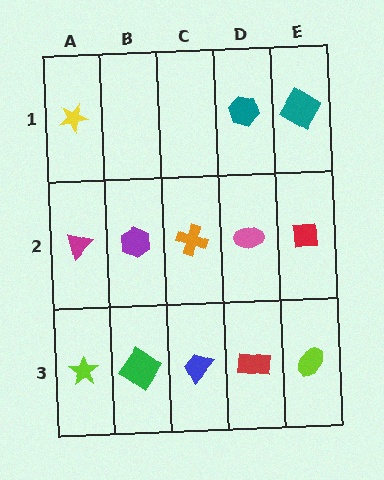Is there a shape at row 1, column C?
No, that cell is empty.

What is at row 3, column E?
A lime ellipse.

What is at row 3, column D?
A red rectangle.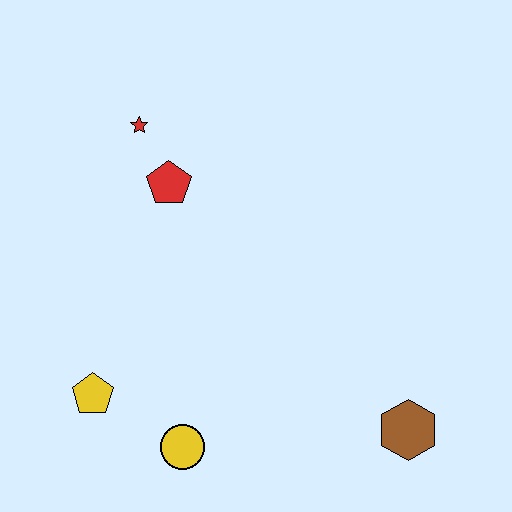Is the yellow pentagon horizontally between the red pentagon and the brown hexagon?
No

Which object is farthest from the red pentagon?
The brown hexagon is farthest from the red pentagon.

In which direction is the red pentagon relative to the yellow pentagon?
The red pentagon is above the yellow pentagon.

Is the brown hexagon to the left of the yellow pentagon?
No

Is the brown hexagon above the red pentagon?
No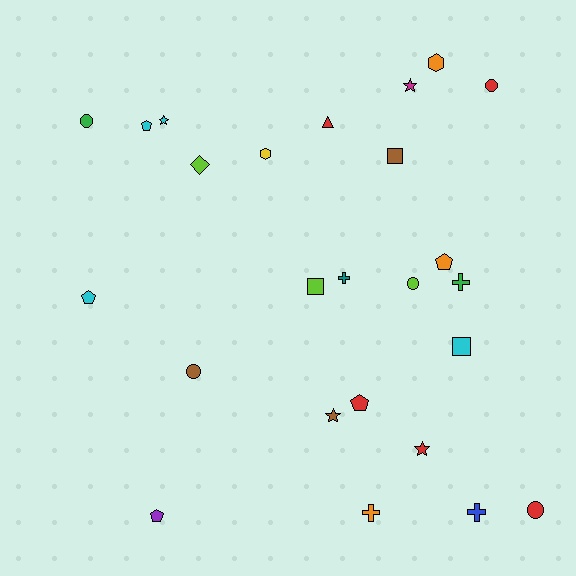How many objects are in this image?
There are 25 objects.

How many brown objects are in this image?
There are 3 brown objects.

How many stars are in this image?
There are 4 stars.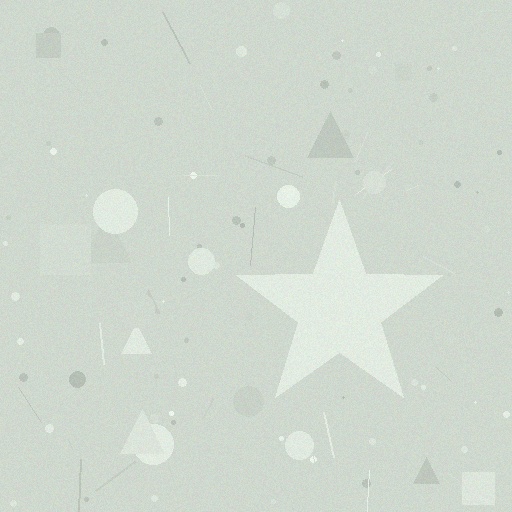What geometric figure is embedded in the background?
A star is embedded in the background.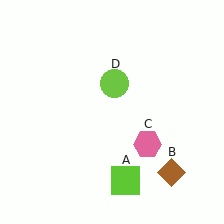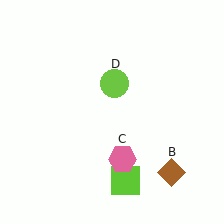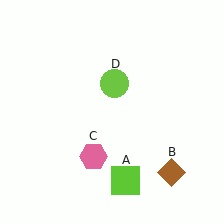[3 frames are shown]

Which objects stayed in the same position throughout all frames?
Lime square (object A) and brown diamond (object B) and lime circle (object D) remained stationary.